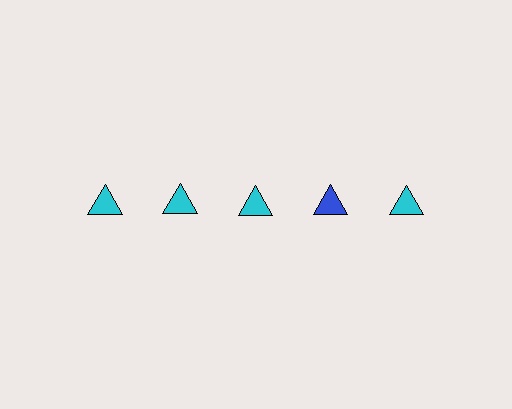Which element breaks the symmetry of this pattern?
The blue triangle in the top row, second from right column breaks the symmetry. All other shapes are cyan triangles.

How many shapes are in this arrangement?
There are 5 shapes arranged in a grid pattern.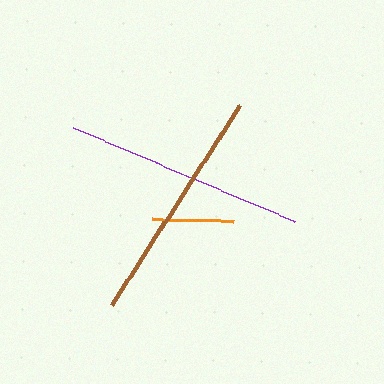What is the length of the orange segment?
The orange segment is approximately 81 pixels long.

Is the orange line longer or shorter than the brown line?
The brown line is longer than the orange line.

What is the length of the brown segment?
The brown segment is approximately 238 pixels long.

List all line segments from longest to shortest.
From longest to shortest: purple, brown, orange.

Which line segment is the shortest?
The orange line is the shortest at approximately 81 pixels.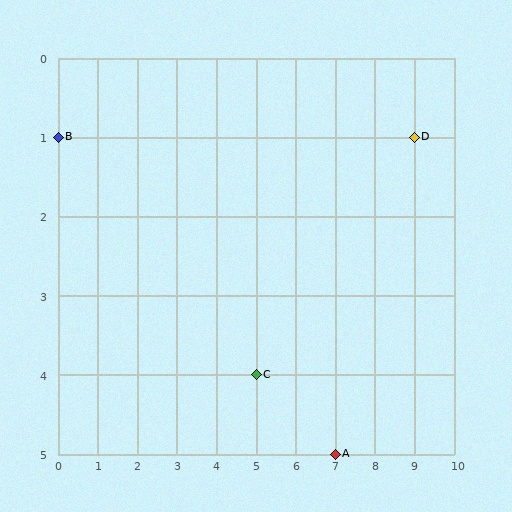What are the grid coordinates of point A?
Point A is at grid coordinates (7, 5).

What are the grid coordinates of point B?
Point B is at grid coordinates (0, 1).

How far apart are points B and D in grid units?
Points B and D are 9 columns apart.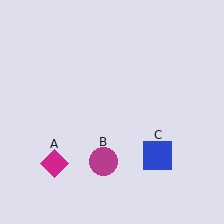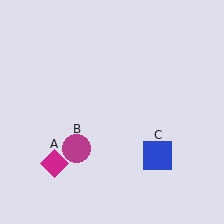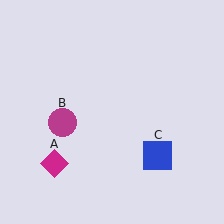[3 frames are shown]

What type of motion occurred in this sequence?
The magenta circle (object B) rotated clockwise around the center of the scene.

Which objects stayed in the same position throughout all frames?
Magenta diamond (object A) and blue square (object C) remained stationary.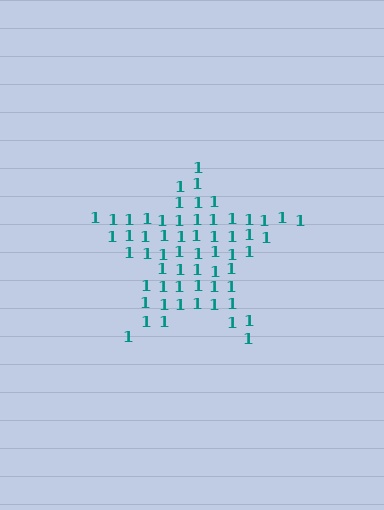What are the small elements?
The small elements are digit 1's.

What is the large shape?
The large shape is a star.